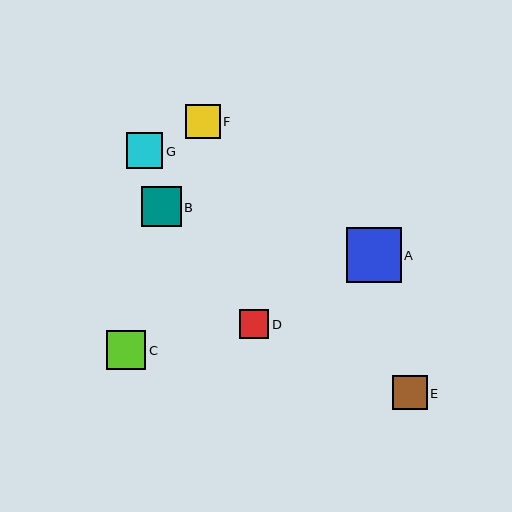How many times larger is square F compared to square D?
Square F is approximately 1.2 times the size of square D.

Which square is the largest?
Square A is the largest with a size of approximately 55 pixels.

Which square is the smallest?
Square D is the smallest with a size of approximately 29 pixels.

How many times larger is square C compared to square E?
Square C is approximately 1.1 times the size of square E.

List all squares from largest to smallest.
From largest to smallest: A, B, C, G, E, F, D.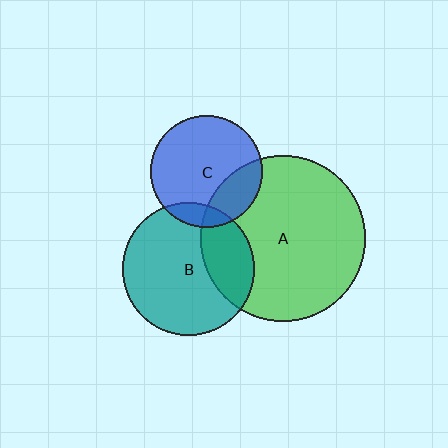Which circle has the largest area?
Circle A (green).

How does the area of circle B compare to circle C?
Approximately 1.4 times.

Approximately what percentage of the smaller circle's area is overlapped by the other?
Approximately 30%.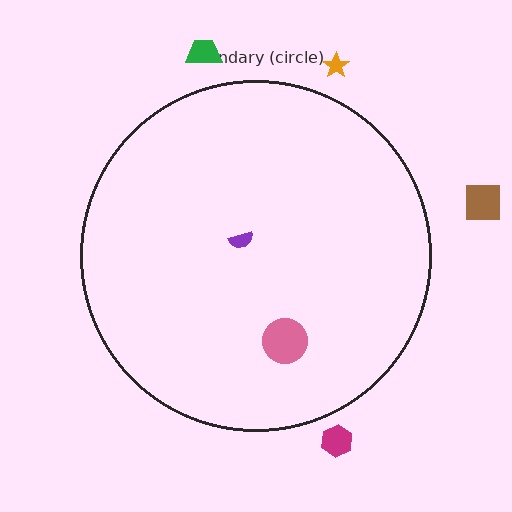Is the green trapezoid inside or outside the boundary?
Outside.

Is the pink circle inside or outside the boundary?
Inside.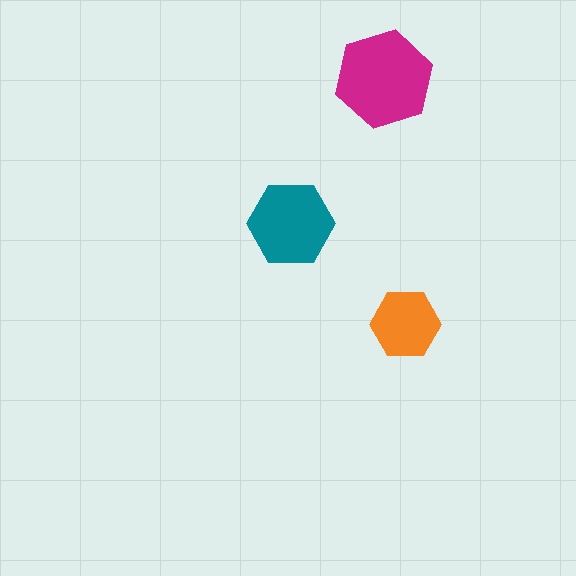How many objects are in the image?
There are 3 objects in the image.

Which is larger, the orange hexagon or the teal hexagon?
The teal one.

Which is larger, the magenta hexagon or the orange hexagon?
The magenta one.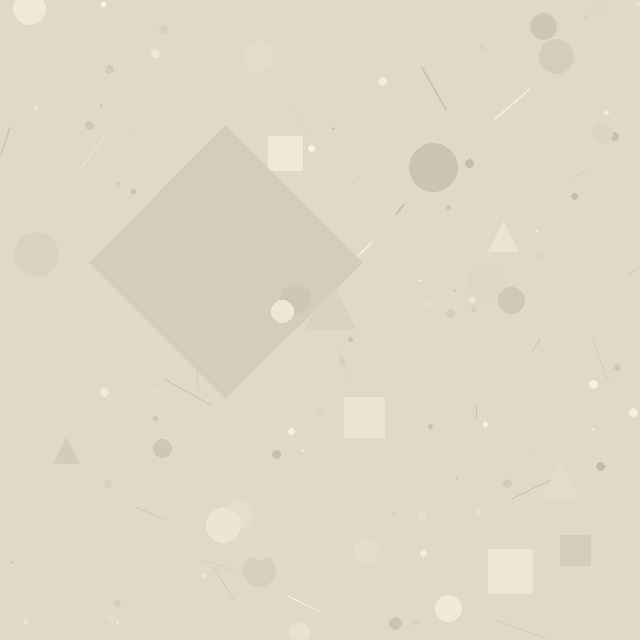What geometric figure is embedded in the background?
A diamond is embedded in the background.